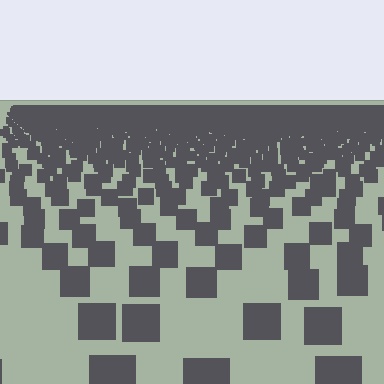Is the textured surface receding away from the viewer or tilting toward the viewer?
The surface is receding away from the viewer. Texture elements get smaller and denser toward the top.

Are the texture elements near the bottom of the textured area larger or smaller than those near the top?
Larger. Near the bottom, elements are closer to the viewer and appear at a bigger on-screen size.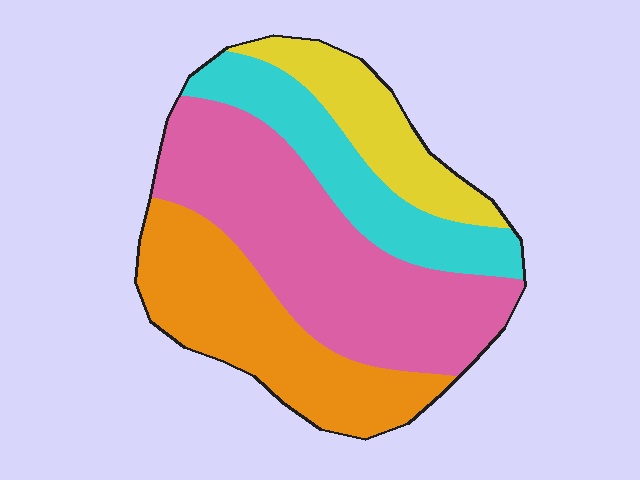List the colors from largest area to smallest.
From largest to smallest: pink, orange, cyan, yellow.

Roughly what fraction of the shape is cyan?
Cyan takes up about one fifth (1/5) of the shape.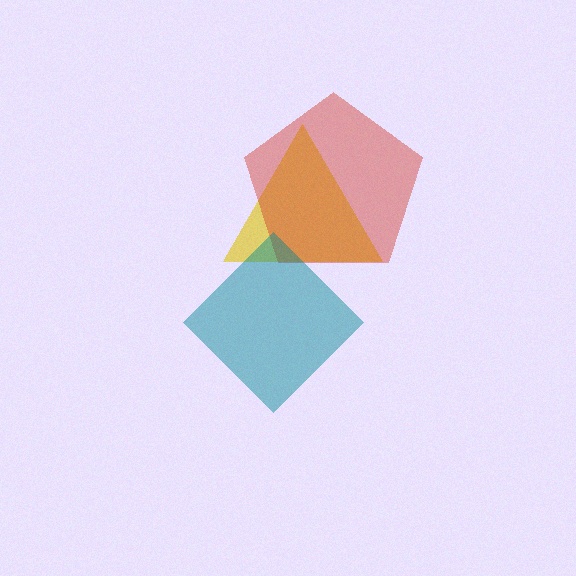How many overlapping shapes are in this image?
There are 3 overlapping shapes in the image.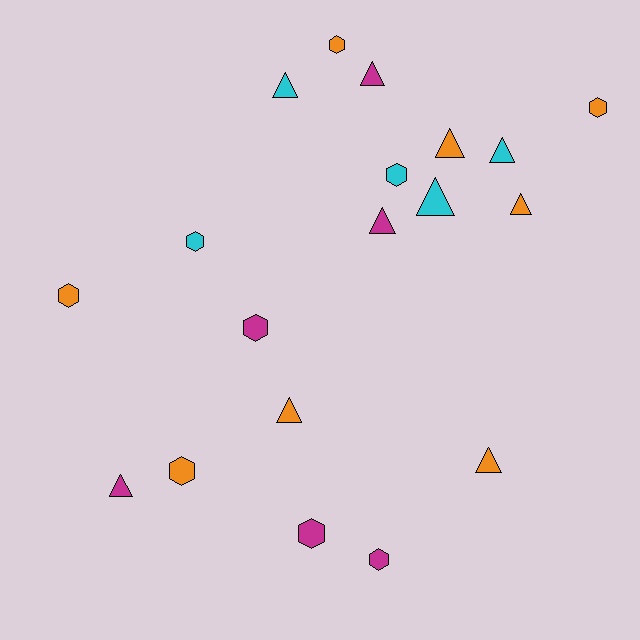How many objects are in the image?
There are 19 objects.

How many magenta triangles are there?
There are 3 magenta triangles.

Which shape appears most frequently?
Triangle, with 10 objects.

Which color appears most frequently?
Orange, with 8 objects.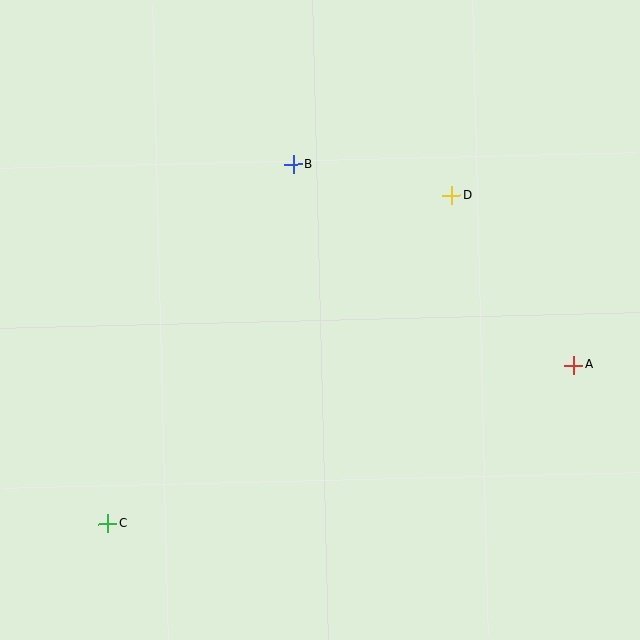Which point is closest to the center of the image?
Point B at (293, 165) is closest to the center.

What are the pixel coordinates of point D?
Point D is at (452, 195).